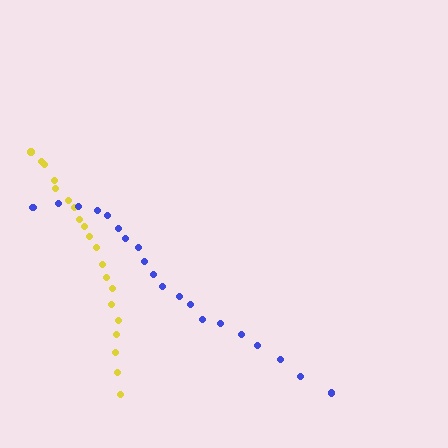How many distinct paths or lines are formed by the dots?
There are 2 distinct paths.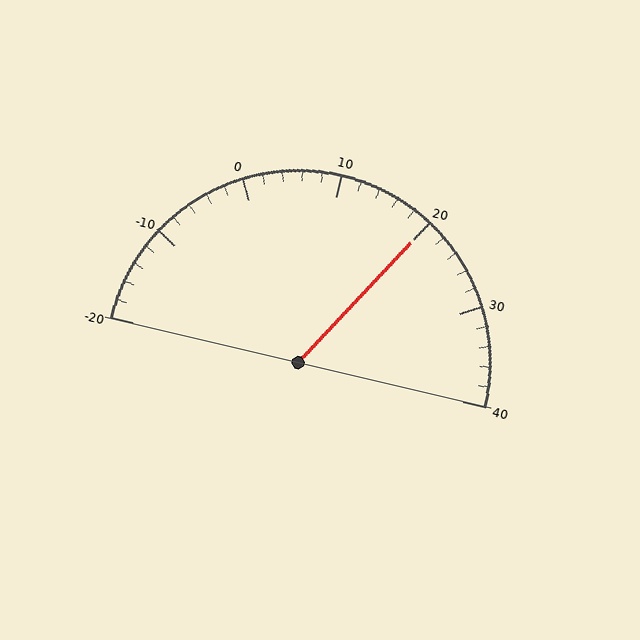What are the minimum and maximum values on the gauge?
The gauge ranges from -20 to 40.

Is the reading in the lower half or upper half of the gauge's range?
The reading is in the upper half of the range (-20 to 40).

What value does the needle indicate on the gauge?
The needle indicates approximately 20.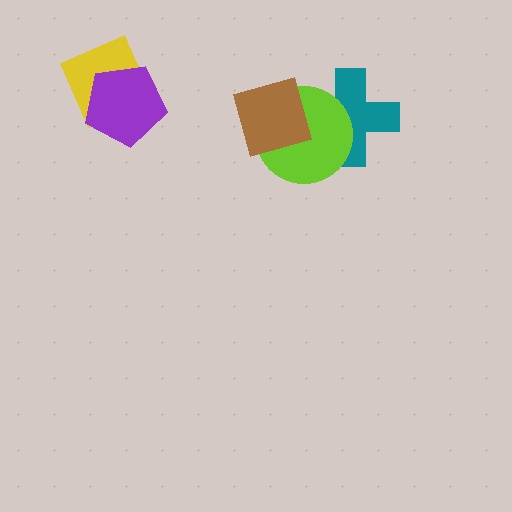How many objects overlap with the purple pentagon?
1 object overlaps with the purple pentagon.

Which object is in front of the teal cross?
The lime circle is in front of the teal cross.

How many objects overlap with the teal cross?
1 object overlaps with the teal cross.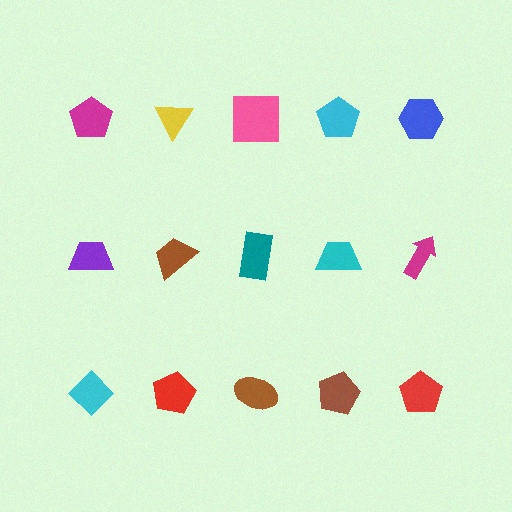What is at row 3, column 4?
A brown pentagon.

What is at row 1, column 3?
A pink square.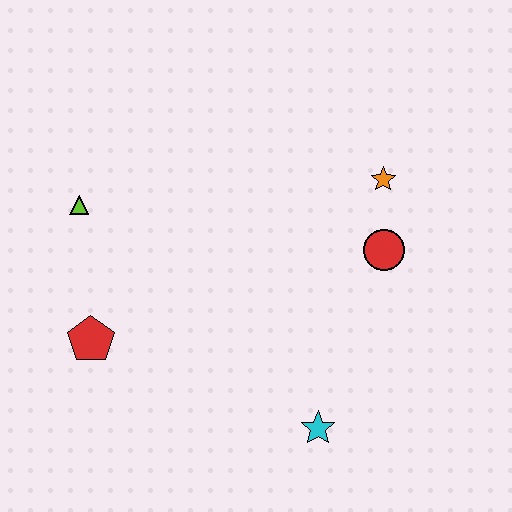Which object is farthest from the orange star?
The red pentagon is farthest from the orange star.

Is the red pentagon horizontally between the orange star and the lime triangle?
Yes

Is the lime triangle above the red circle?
Yes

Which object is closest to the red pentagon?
The lime triangle is closest to the red pentagon.